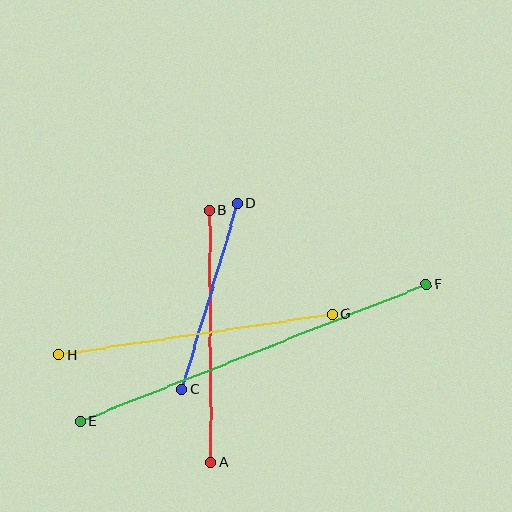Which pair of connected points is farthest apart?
Points E and F are farthest apart.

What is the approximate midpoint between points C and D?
The midpoint is at approximately (210, 296) pixels.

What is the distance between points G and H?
The distance is approximately 277 pixels.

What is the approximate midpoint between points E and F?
The midpoint is at approximately (253, 353) pixels.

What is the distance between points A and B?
The distance is approximately 252 pixels.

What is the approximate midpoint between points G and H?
The midpoint is at approximately (195, 335) pixels.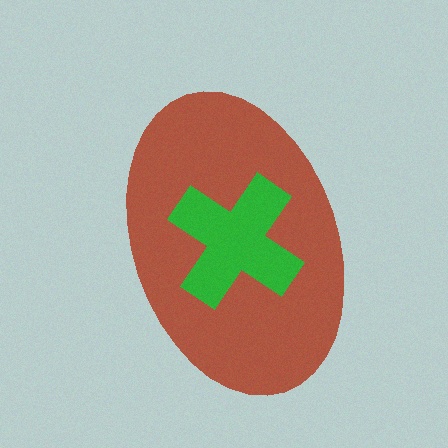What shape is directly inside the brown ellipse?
The green cross.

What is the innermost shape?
The green cross.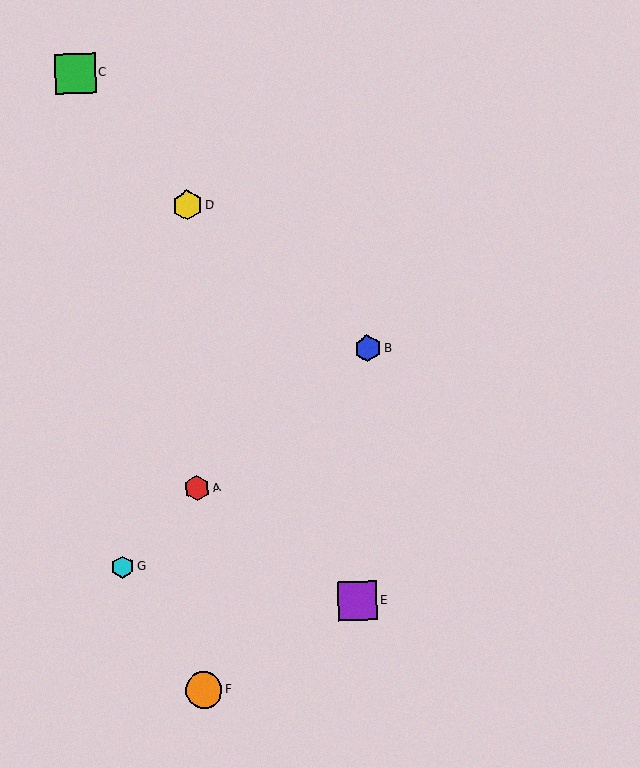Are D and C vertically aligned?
No, D is at x≈187 and C is at x≈75.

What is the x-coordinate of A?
Object A is at x≈197.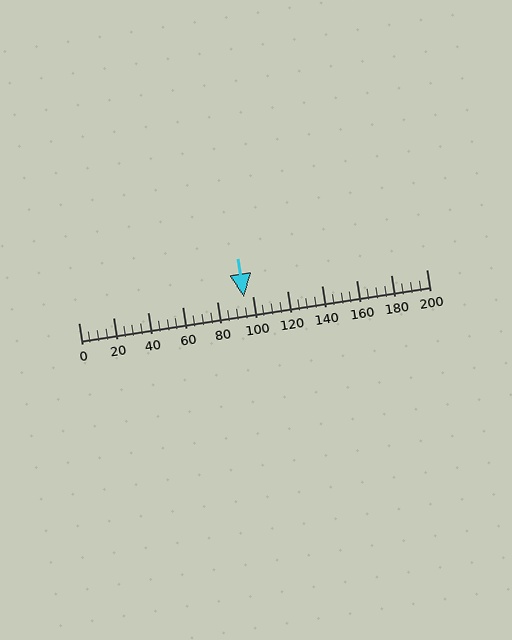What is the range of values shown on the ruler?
The ruler shows values from 0 to 200.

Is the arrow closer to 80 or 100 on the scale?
The arrow is closer to 100.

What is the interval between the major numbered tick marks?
The major tick marks are spaced 20 units apart.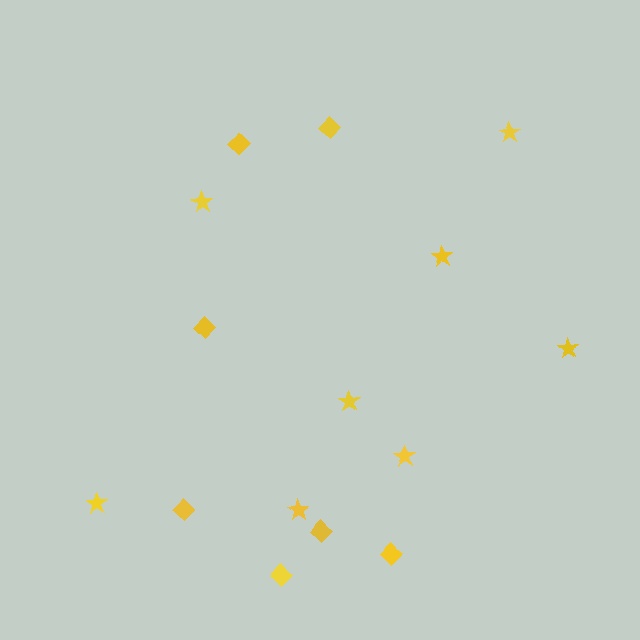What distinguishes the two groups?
There are 2 groups: one group of diamonds (7) and one group of stars (8).